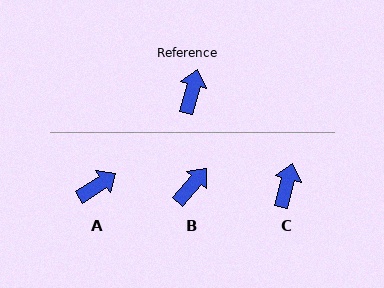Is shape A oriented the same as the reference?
No, it is off by about 42 degrees.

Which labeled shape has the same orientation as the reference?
C.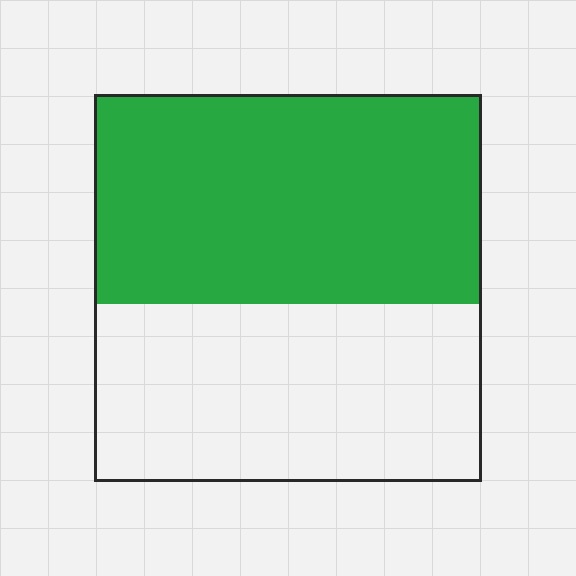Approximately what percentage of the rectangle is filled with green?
Approximately 55%.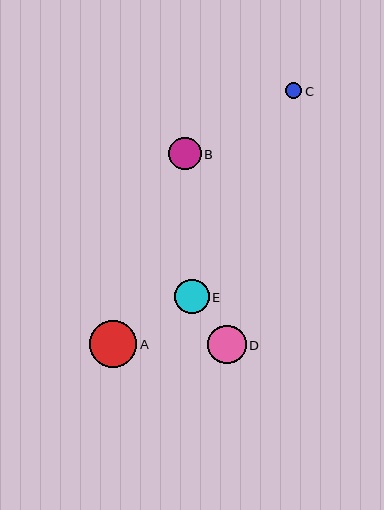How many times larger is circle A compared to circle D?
Circle A is approximately 1.2 times the size of circle D.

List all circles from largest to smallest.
From largest to smallest: A, D, E, B, C.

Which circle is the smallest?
Circle C is the smallest with a size of approximately 17 pixels.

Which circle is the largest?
Circle A is the largest with a size of approximately 48 pixels.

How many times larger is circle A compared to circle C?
Circle A is approximately 2.9 times the size of circle C.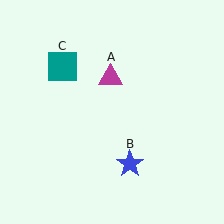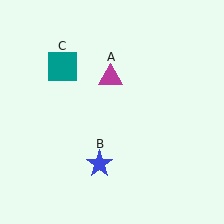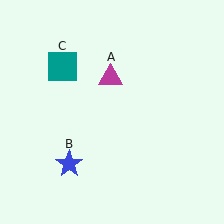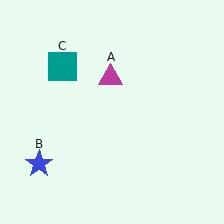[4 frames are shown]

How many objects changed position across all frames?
1 object changed position: blue star (object B).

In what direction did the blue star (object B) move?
The blue star (object B) moved left.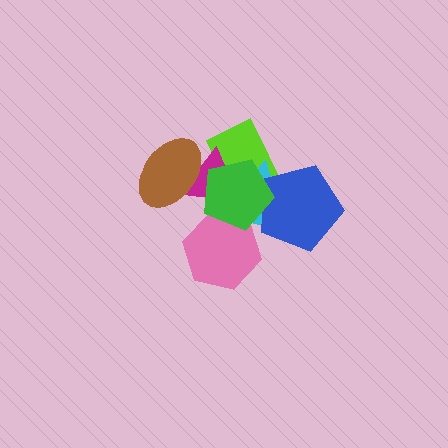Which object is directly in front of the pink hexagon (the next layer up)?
The cyan triangle is directly in front of the pink hexagon.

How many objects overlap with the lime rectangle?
4 objects overlap with the lime rectangle.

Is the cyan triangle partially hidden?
Yes, it is partially covered by another shape.